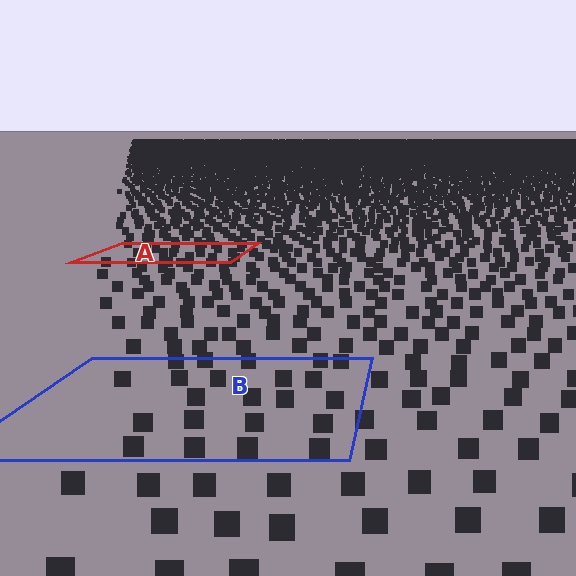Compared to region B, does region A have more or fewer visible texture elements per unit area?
Region A has more texture elements per unit area — they are packed more densely because it is farther away.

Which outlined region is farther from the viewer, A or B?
Region A is farther from the viewer — the texture elements inside it appear smaller and more densely packed.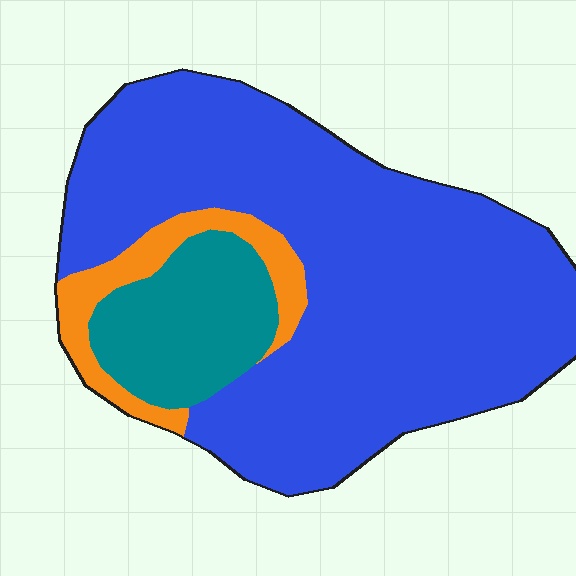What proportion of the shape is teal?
Teal takes up less than a sixth of the shape.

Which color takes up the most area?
Blue, at roughly 75%.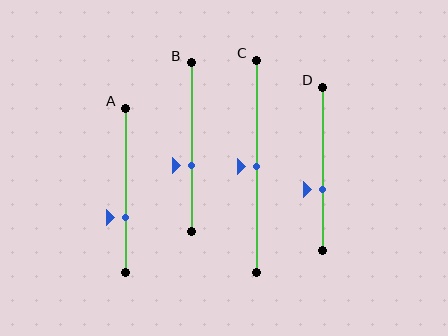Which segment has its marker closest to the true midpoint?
Segment C has its marker closest to the true midpoint.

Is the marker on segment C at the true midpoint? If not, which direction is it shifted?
Yes, the marker on segment C is at the true midpoint.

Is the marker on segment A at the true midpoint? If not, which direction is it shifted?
No, the marker on segment A is shifted downward by about 16% of the segment length.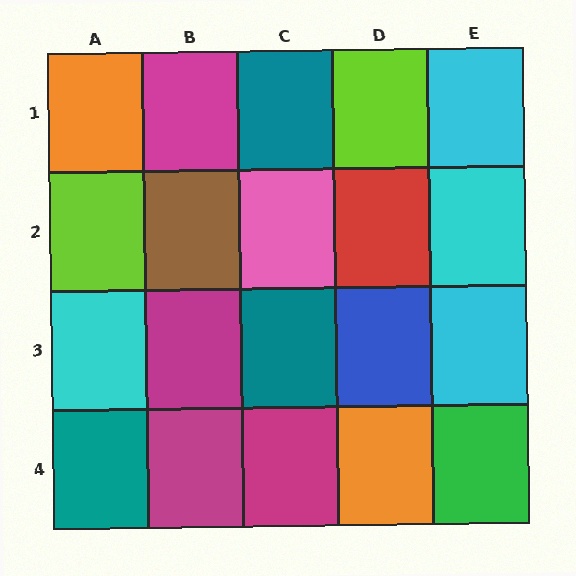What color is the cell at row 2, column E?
Cyan.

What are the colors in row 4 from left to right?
Teal, magenta, magenta, orange, green.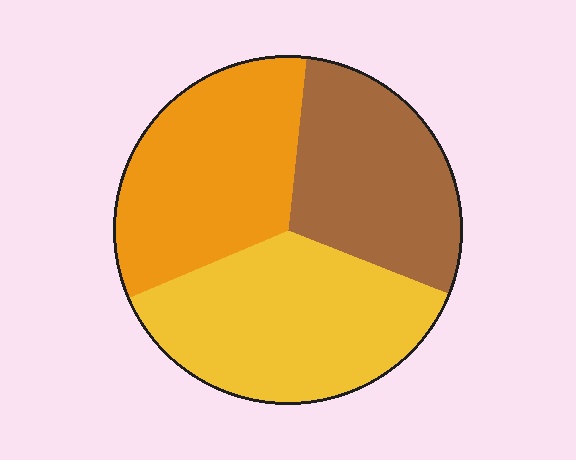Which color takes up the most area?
Yellow, at roughly 35%.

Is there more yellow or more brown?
Yellow.